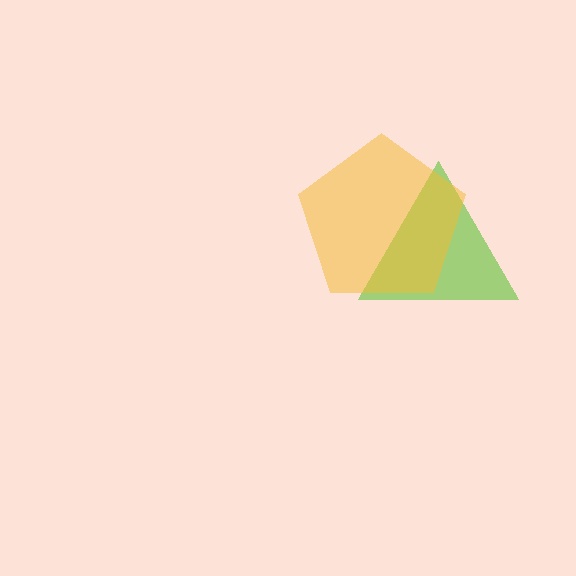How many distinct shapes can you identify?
There are 2 distinct shapes: a lime triangle, a yellow pentagon.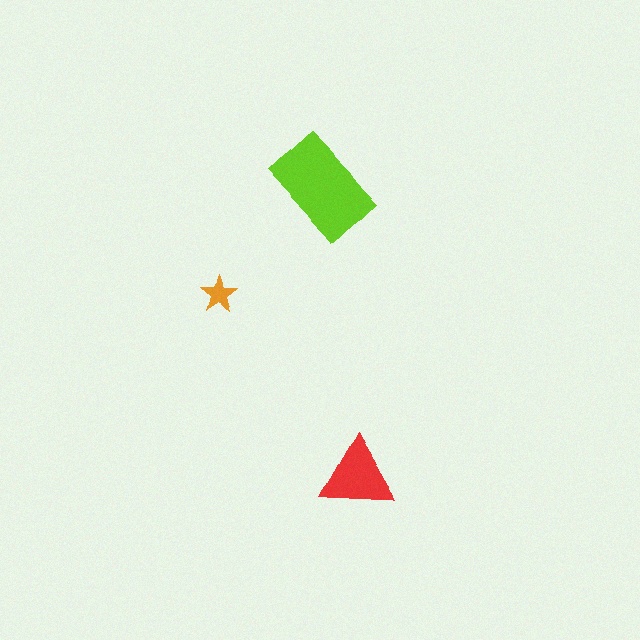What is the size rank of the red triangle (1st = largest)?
2nd.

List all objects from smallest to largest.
The orange star, the red triangle, the lime rectangle.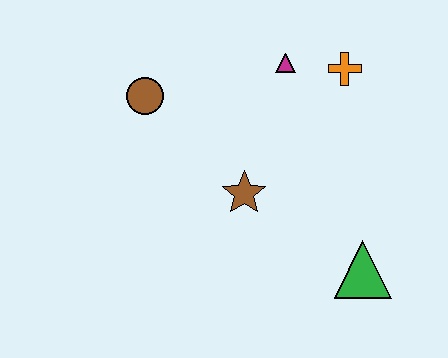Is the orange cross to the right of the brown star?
Yes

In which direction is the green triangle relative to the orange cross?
The green triangle is below the orange cross.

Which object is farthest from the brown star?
The orange cross is farthest from the brown star.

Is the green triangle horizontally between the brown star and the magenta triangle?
No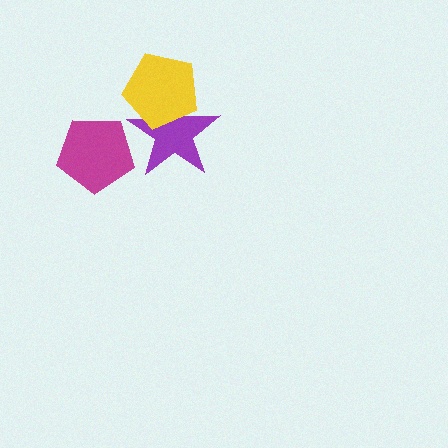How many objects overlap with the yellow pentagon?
1 object overlaps with the yellow pentagon.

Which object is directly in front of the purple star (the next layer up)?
The magenta pentagon is directly in front of the purple star.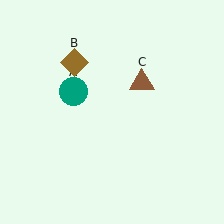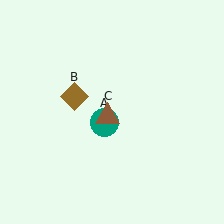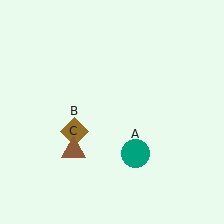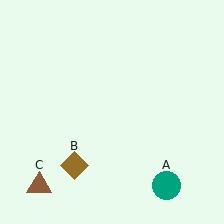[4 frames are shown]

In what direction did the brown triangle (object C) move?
The brown triangle (object C) moved down and to the left.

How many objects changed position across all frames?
3 objects changed position: teal circle (object A), brown diamond (object B), brown triangle (object C).